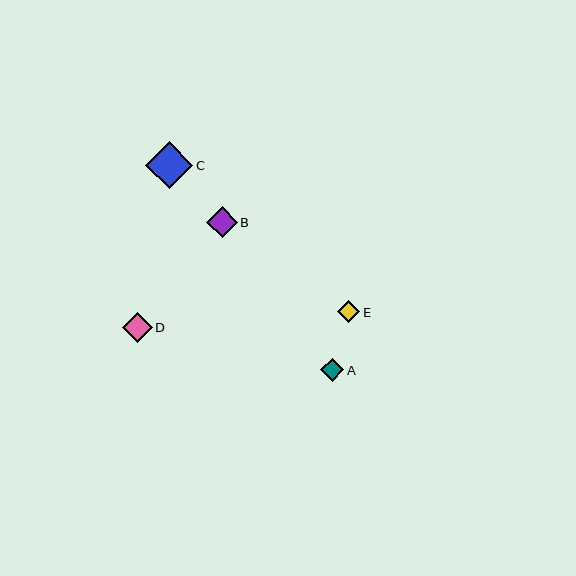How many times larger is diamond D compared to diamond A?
Diamond D is approximately 1.3 times the size of diamond A.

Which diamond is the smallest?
Diamond E is the smallest with a size of approximately 22 pixels.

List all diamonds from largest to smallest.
From largest to smallest: C, B, D, A, E.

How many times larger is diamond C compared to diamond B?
Diamond C is approximately 1.5 times the size of diamond B.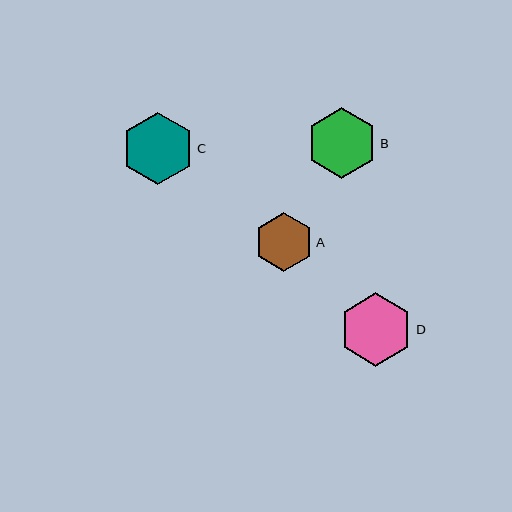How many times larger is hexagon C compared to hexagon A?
Hexagon C is approximately 1.2 times the size of hexagon A.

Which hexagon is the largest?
Hexagon D is the largest with a size of approximately 73 pixels.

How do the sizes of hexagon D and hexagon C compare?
Hexagon D and hexagon C are approximately the same size.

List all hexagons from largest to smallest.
From largest to smallest: D, C, B, A.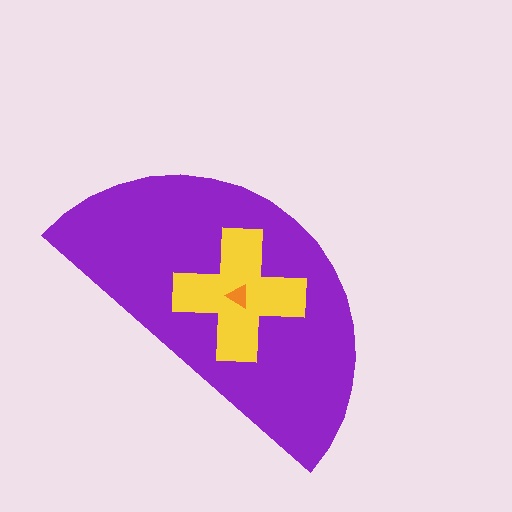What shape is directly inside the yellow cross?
The orange triangle.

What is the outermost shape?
The purple semicircle.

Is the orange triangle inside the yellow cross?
Yes.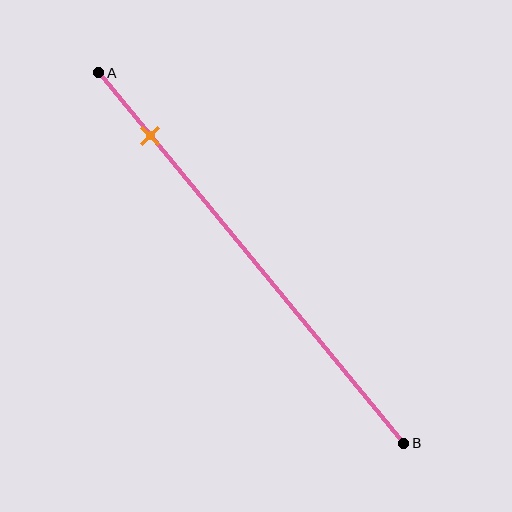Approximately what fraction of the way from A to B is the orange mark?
The orange mark is approximately 15% of the way from A to B.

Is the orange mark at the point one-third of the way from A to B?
No, the mark is at about 15% from A, not at the 33% one-third point.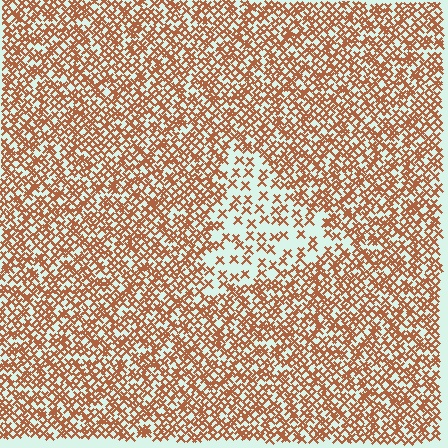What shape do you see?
I see a triangle.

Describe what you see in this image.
The image contains small brown elements arranged at two different densities. A triangle-shaped region is visible where the elements are less densely packed than the surrounding area.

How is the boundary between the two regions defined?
The boundary is defined by a change in element density (approximately 2.4x ratio). All elements are the same color, size, and shape.